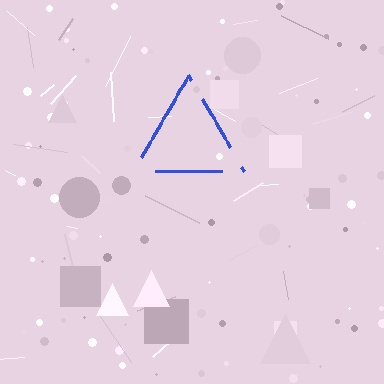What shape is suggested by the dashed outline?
The dashed outline suggests a triangle.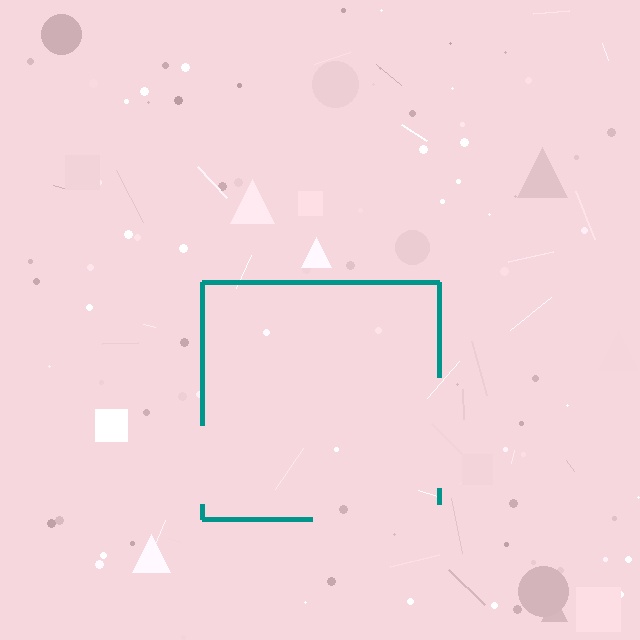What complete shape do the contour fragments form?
The contour fragments form a square.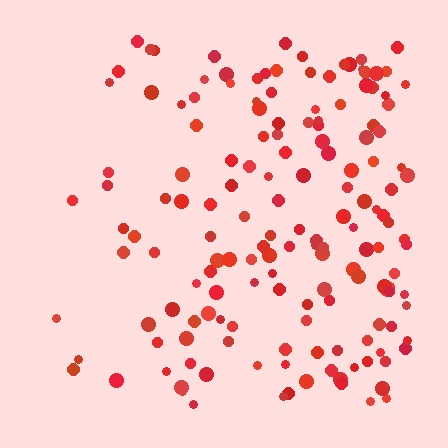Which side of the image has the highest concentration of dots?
The right.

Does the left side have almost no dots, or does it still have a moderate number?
Still a moderate number, just noticeably fewer than the right.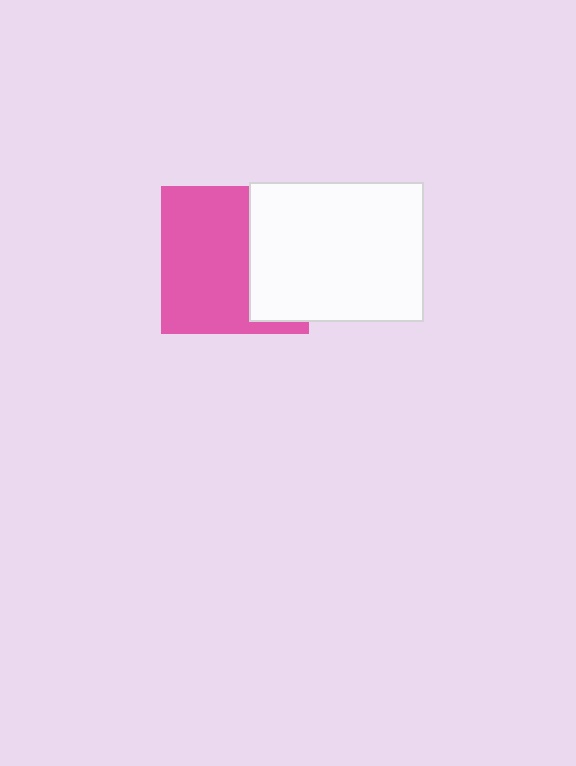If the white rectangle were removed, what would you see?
You would see the complete pink square.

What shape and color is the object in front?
The object in front is a white rectangle.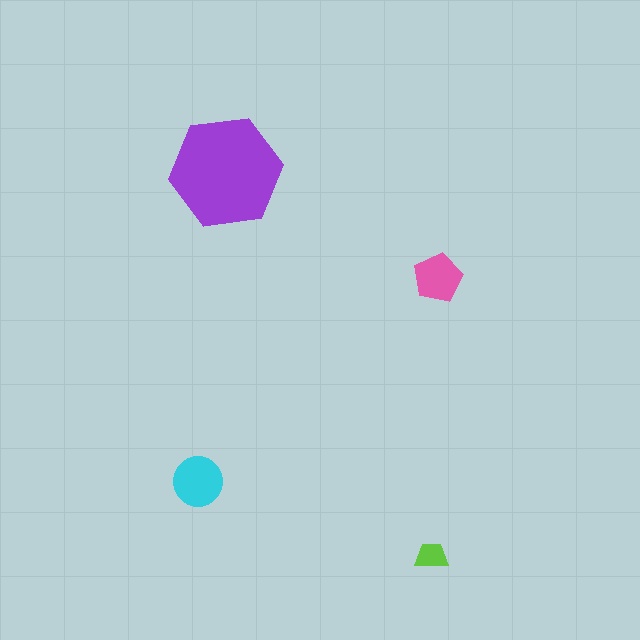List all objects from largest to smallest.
The purple hexagon, the cyan circle, the pink pentagon, the lime trapezoid.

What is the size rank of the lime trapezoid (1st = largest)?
4th.